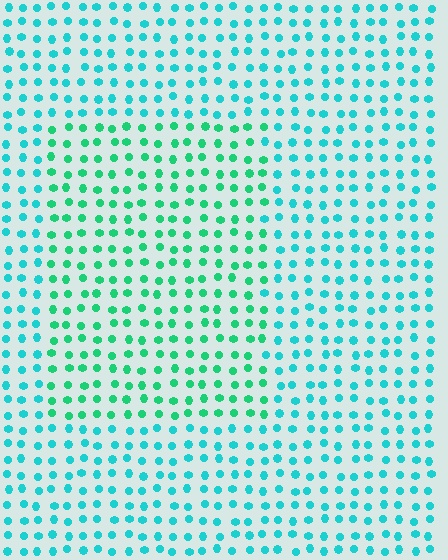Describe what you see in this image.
The image is filled with small cyan elements in a uniform arrangement. A rectangle-shaped region is visible where the elements are tinted to a slightly different hue, forming a subtle color boundary.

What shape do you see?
I see a rectangle.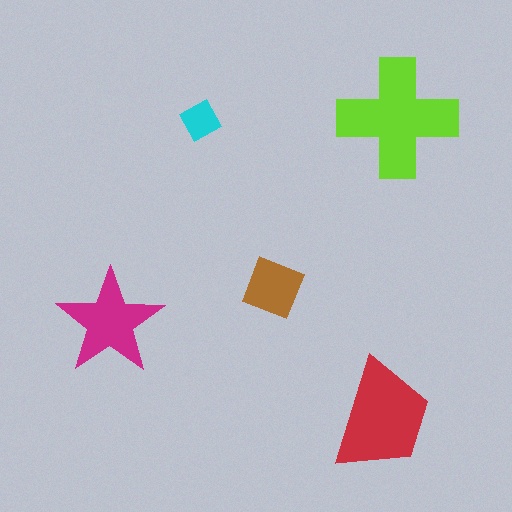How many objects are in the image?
There are 5 objects in the image.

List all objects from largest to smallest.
The lime cross, the red trapezoid, the magenta star, the brown square, the cyan diamond.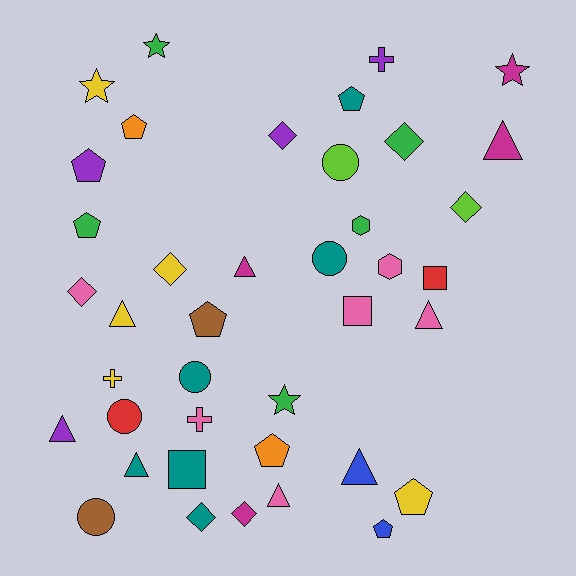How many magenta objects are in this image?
There are 4 magenta objects.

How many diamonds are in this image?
There are 7 diamonds.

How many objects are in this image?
There are 40 objects.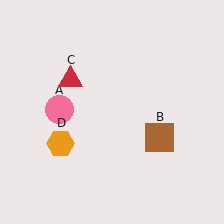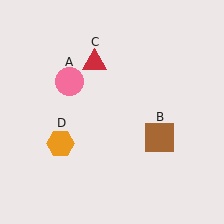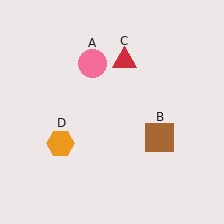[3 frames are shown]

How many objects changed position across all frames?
2 objects changed position: pink circle (object A), red triangle (object C).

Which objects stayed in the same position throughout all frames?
Brown square (object B) and orange hexagon (object D) remained stationary.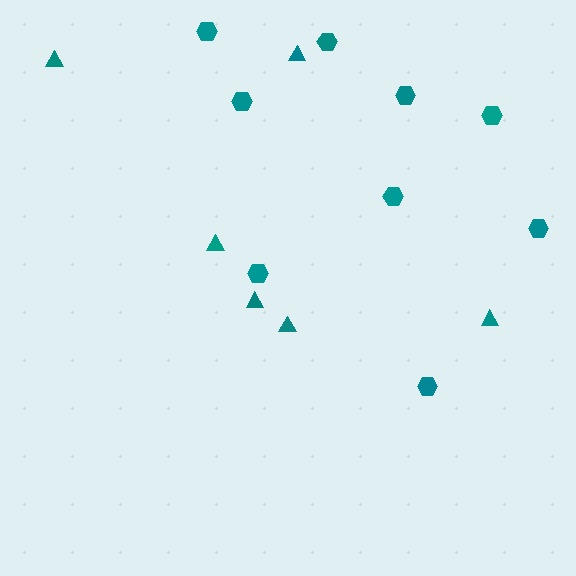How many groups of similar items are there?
There are 2 groups: one group of triangles (6) and one group of hexagons (9).